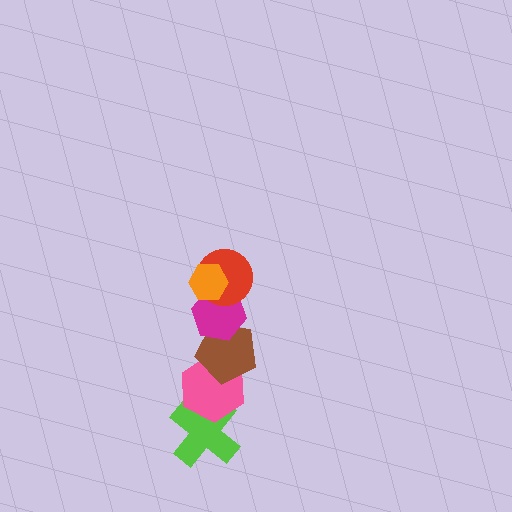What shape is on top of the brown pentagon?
The magenta hexagon is on top of the brown pentagon.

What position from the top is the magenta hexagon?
The magenta hexagon is 3rd from the top.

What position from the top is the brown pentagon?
The brown pentagon is 4th from the top.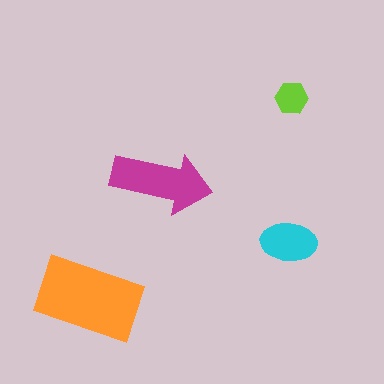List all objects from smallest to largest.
The lime hexagon, the cyan ellipse, the magenta arrow, the orange rectangle.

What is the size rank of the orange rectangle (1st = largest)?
1st.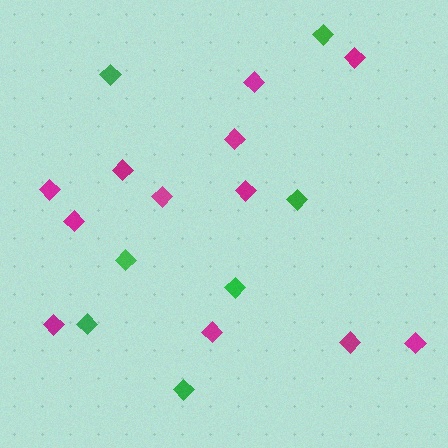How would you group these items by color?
There are 2 groups: one group of green diamonds (7) and one group of magenta diamonds (12).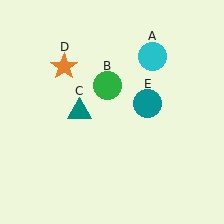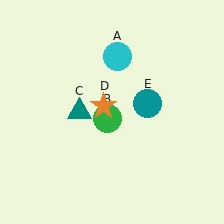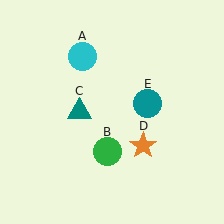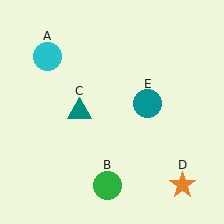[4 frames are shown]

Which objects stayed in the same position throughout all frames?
Teal triangle (object C) and teal circle (object E) remained stationary.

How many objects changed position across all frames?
3 objects changed position: cyan circle (object A), green circle (object B), orange star (object D).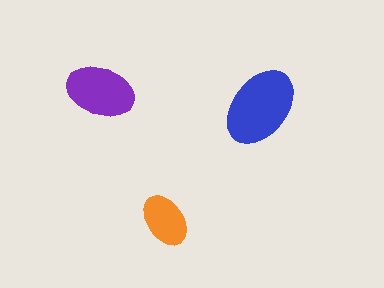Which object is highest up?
The purple ellipse is topmost.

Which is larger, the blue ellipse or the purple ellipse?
The blue one.